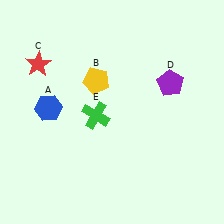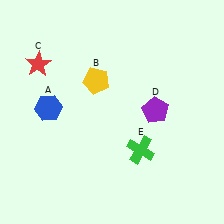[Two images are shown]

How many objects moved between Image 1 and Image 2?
2 objects moved between the two images.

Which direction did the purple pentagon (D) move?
The purple pentagon (D) moved down.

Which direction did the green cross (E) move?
The green cross (E) moved right.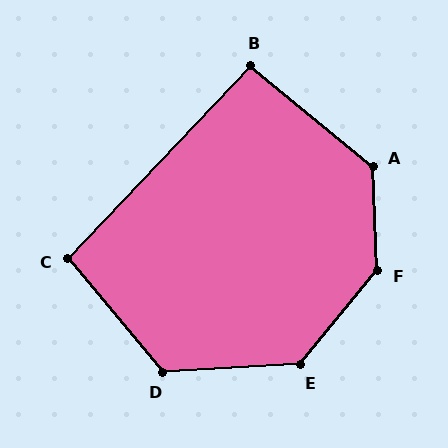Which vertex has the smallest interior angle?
B, at approximately 94 degrees.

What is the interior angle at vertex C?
Approximately 96 degrees (obtuse).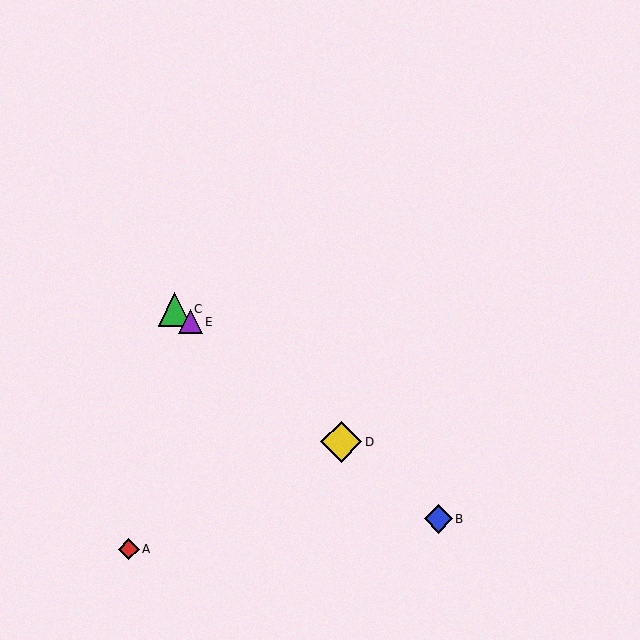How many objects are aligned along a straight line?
4 objects (B, C, D, E) are aligned along a straight line.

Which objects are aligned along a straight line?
Objects B, C, D, E are aligned along a straight line.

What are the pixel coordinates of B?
Object B is at (438, 519).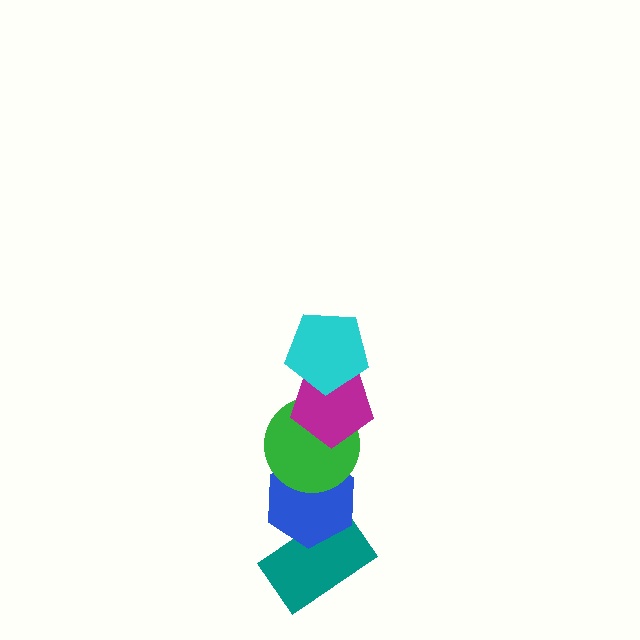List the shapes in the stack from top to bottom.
From top to bottom: the cyan pentagon, the magenta pentagon, the green circle, the blue hexagon, the teal rectangle.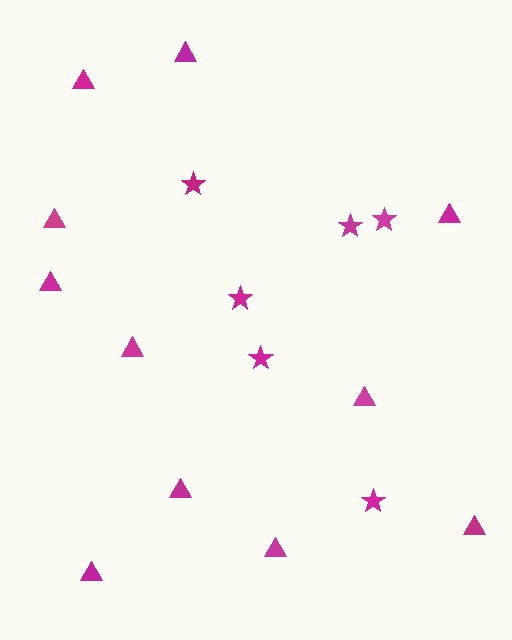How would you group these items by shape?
There are 2 groups: one group of stars (6) and one group of triangles (11).